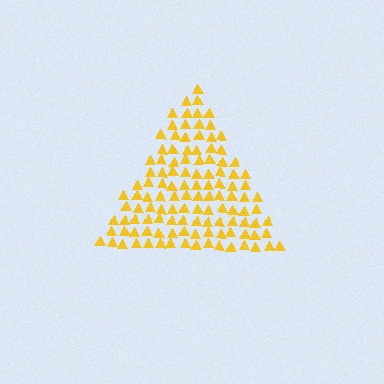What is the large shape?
The large shape is a triangle.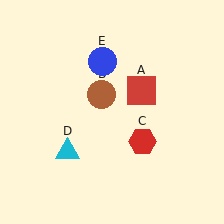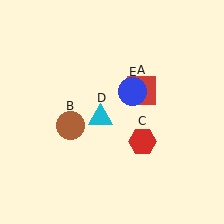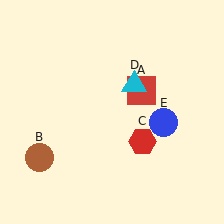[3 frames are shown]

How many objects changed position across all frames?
3 objects changed position: brown circle (object B), cyan triangle (object D), blue circle (object E).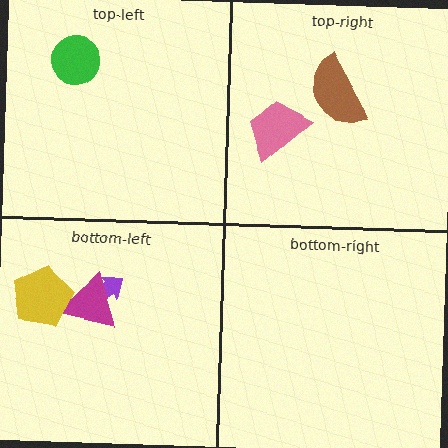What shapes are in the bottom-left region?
The purple arrow, the magenta triangle, the yellow pentagon.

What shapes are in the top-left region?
The green circle.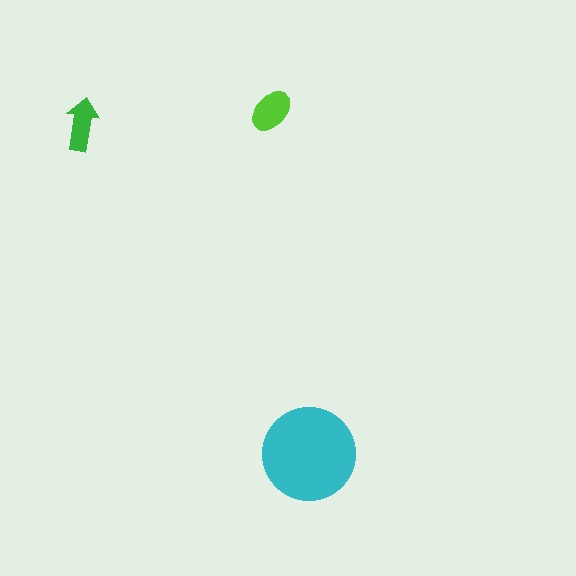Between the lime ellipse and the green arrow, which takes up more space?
The lime ellipse.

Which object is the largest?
The cyan circle.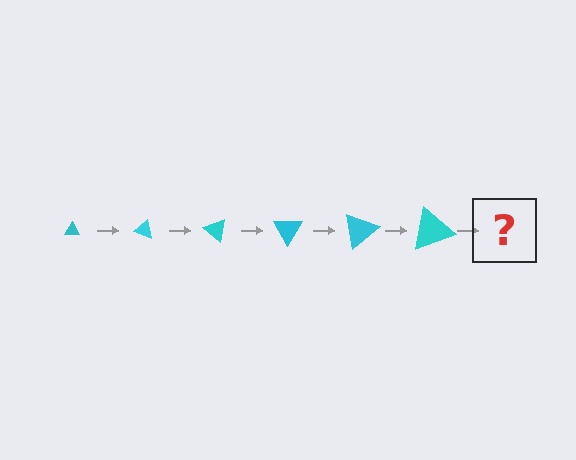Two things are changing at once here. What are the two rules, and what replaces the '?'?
The two rules are that the triangle grows larger each step and it rotates 20 degrees each step. The '?' should be a triangle, larger than the previous one and rotated 120 degrees from the start.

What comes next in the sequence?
The next element should be a triangle, larger than the previous one and rotated 120 degrees from the start.